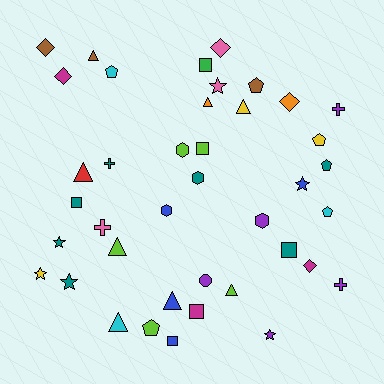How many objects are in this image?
There are 40 objects.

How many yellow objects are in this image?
There are 3 yellow objects.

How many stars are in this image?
There are 6 stars.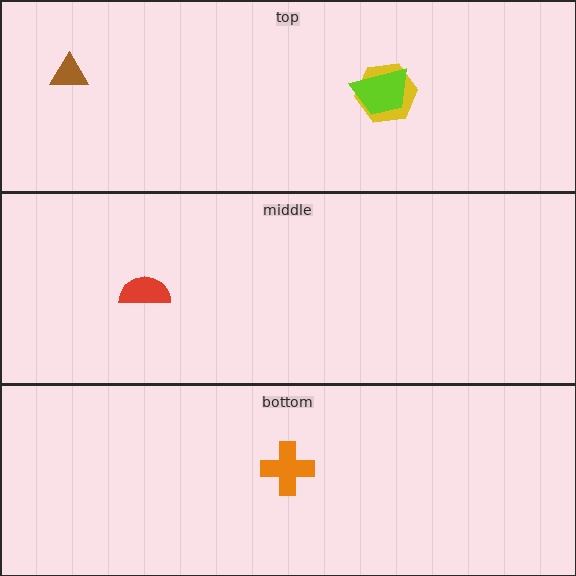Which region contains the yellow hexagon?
The top region.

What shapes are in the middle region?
The red semicircle.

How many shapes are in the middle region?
1.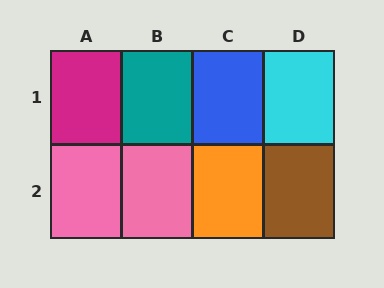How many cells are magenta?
1 cell is magenta.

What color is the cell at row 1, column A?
Magenta.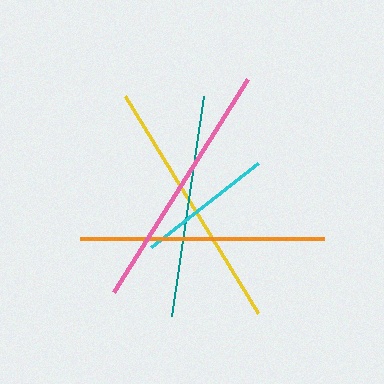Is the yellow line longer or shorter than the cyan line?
The yellow line is longer than the cyan line.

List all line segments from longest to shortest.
From longest to shortest: yellow, pink, orange, teal, cyan.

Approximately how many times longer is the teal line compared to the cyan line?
The teal line is approximately 1.6 times the length of the cyan line.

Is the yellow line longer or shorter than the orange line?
The yellow line is longer than the orange line.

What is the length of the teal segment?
The teal segment is approximately 221 pixels long.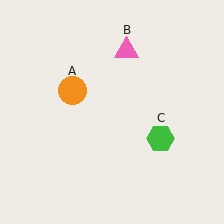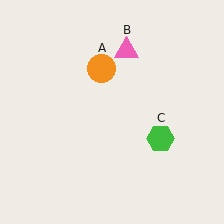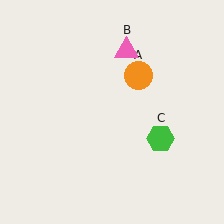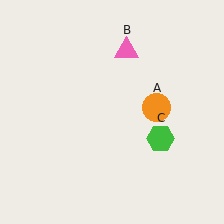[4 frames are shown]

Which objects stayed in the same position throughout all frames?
Pink triangle (object B) and green hexagon (object C) remained stationary.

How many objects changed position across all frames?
1 object changed position: orange circle (object A).